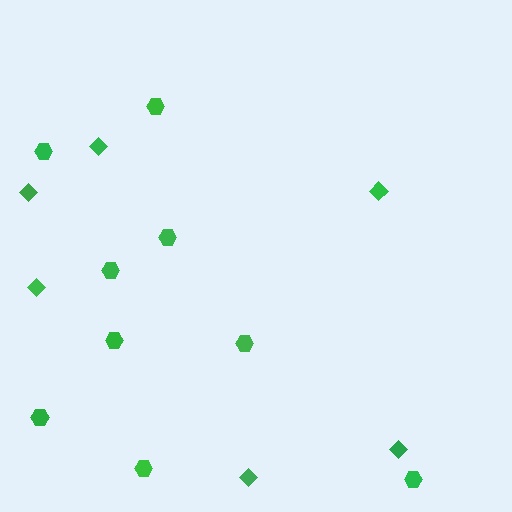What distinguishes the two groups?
There are 2 groups: one group of hexagons (9) and one group of diamonds (6).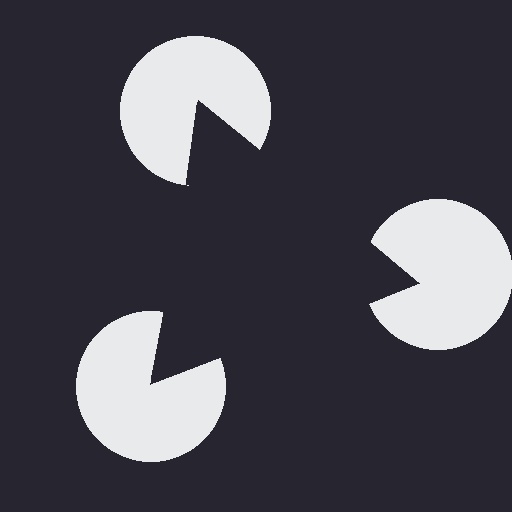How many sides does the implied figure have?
3 sides.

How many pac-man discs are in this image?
There are 3 — one at each vertex of the illusory triangle.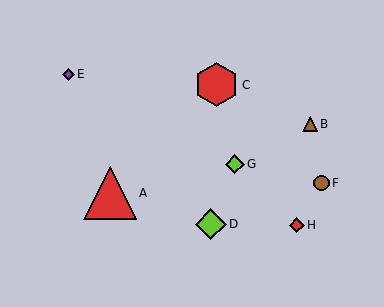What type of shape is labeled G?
Shape G is a lime diamond.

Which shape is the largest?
The red triangle (labeled A) is the largest.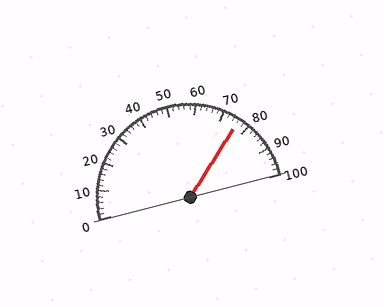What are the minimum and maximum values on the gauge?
The gauge ranges from 0 to 100.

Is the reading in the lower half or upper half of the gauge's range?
The reading is in the upper half of the range (0 to 100).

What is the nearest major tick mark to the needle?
The nearest major tick mark is 80.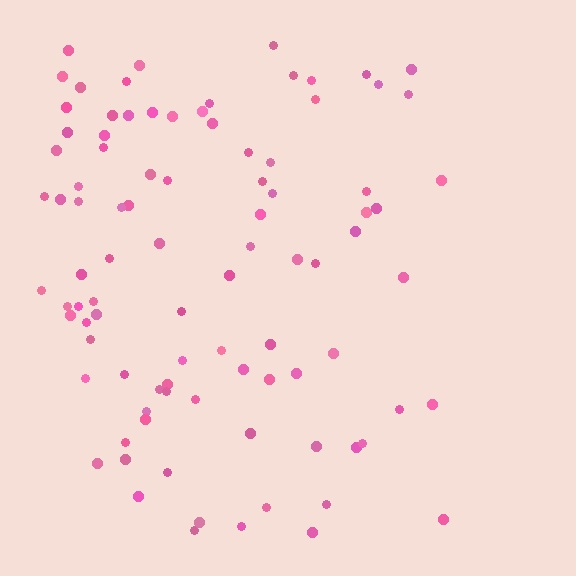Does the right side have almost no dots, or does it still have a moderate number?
Still a moderate number, just noticeably fewer than the left.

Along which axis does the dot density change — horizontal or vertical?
Horizontal.